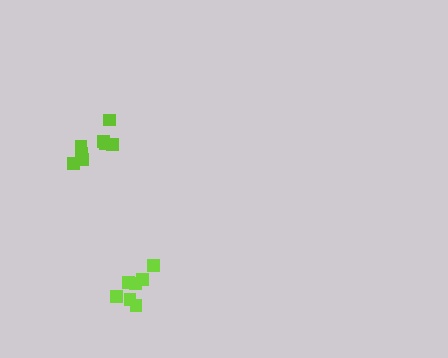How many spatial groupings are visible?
There are 2 spatial groupings.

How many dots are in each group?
Group 1: 8 dots, Group 2: 7 dots (15 total).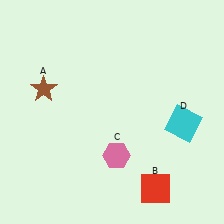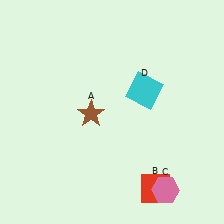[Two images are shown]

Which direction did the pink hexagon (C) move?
The pink hexagon (C) moved right.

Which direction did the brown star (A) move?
The brown star (A) moved right.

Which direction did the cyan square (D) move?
The cyan square (D) moved left.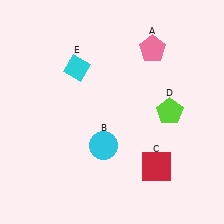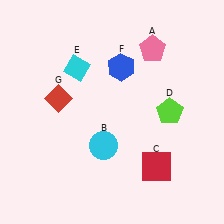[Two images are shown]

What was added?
A blue hexagon (F), a red diamond (G) were added in Image 2.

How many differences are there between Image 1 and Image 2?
There are 2 differences between the two images.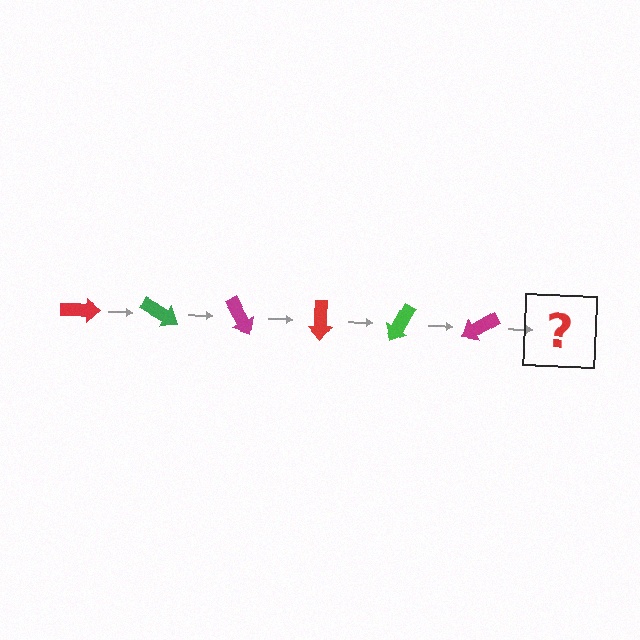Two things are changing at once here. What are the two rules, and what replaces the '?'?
The two rules are that it rotates 30 degrees each step and the color cycles through red, green, and magenta. The '?' should be a red arrow, rotated 180 degrees from the start.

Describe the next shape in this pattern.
It should be a red arrow, rotated 180 degrees from the start.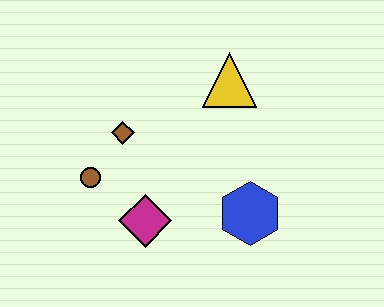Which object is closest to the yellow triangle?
The brown diamond is closest to the yellow triangle.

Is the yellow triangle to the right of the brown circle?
Yes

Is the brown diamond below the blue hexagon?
No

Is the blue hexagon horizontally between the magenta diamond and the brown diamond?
No